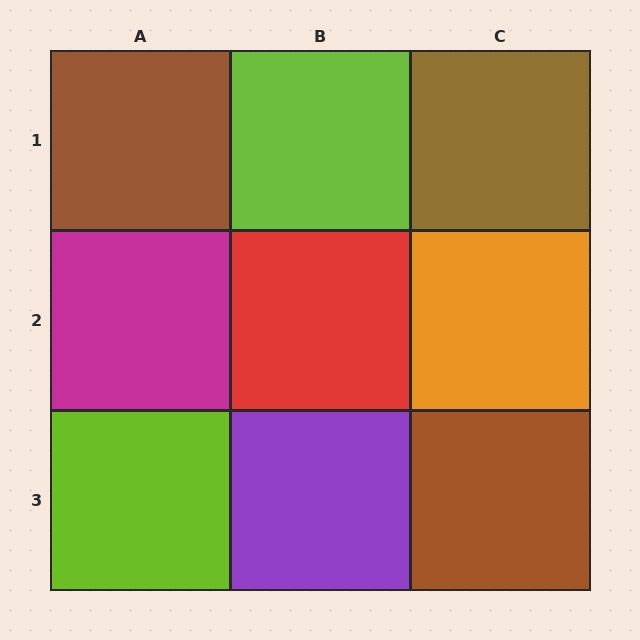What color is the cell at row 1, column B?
Lime.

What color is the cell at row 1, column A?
Brown.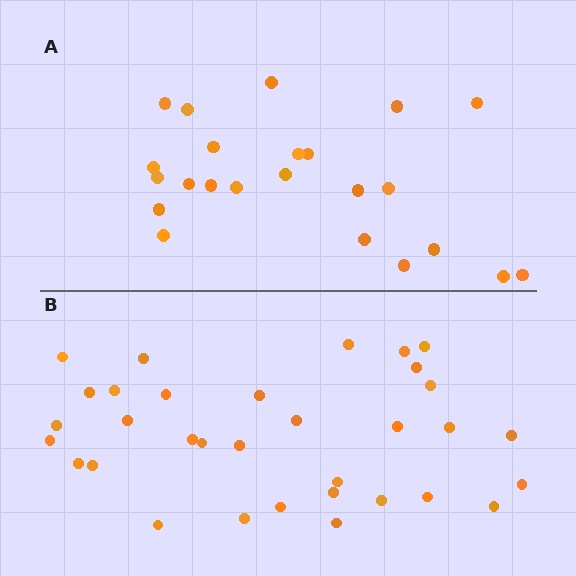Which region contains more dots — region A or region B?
Region B (the bottom region) has more dots.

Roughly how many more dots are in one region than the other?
Region B has roughly 10 or so more dots than region A.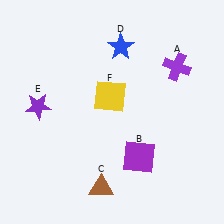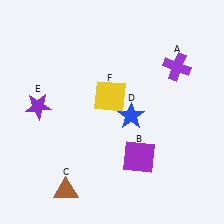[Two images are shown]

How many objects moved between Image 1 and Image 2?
2 objects moved between the two images.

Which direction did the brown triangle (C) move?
The brown triangle (C) moved left.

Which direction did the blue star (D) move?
The blue star (D) moved down.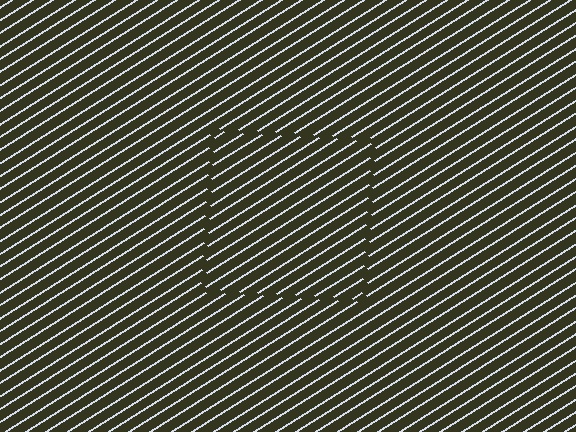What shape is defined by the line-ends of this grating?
An illusory square. The interior of the shape contains the same grating, shifted by half a period — the contour is defined by the phase discontinuity where line-ends from the inner and outer gratings abut.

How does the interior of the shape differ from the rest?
The interior of the shape contains the same grating, shifted by half a period — the contour is defined by the phase discontinuity where line-ends from the inner and outer gratings abut.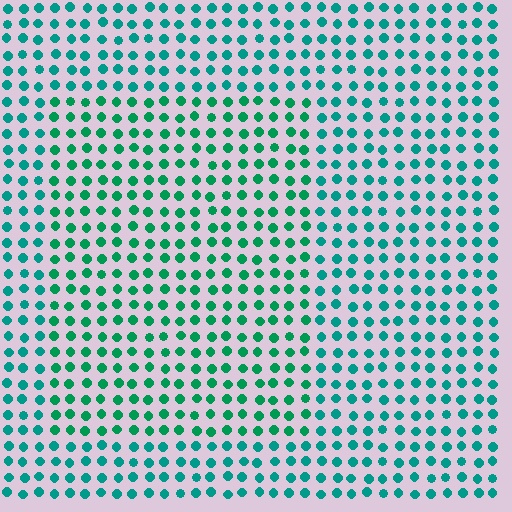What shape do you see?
I see a rectangle.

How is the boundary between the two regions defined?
The boundary is defined purely by a slight shift in hue (about 22 degrees). Spacing, size, and orientation are identical on both sides.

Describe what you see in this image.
The image is filled with small teal elements in a uniform arrangement. A rectangle-shaped region is visible where the elements are tinted to a slightly different hue, forming a subtle color boundary.